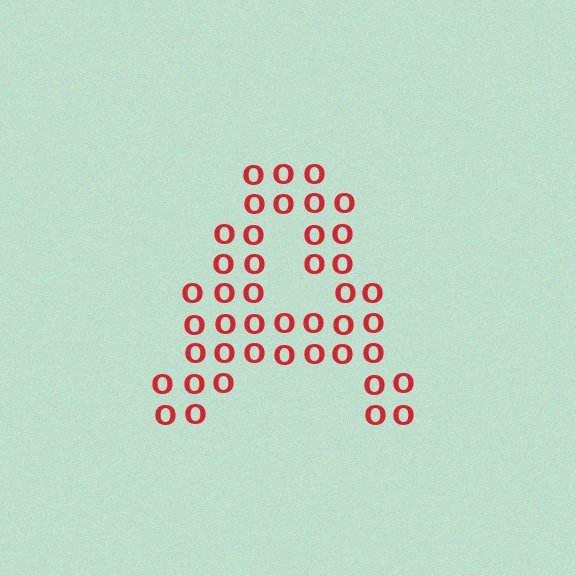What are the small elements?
The small elements are letter O's.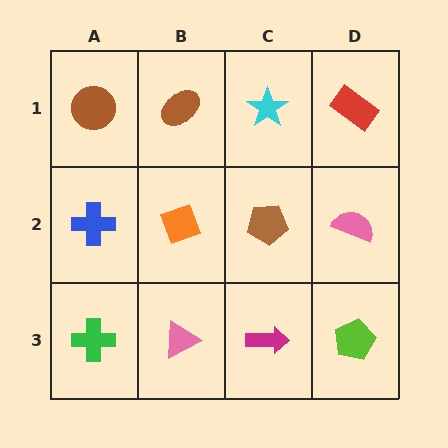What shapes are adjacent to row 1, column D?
A pink semicircle (row 2, column D), a cyan star (row 1, column C).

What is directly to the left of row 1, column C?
A brown ellipse.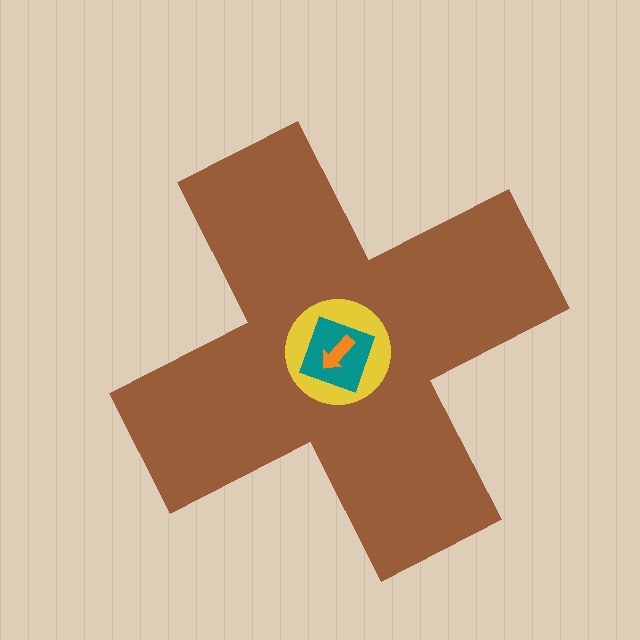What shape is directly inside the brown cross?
The yellow circle.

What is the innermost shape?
The orange arrow.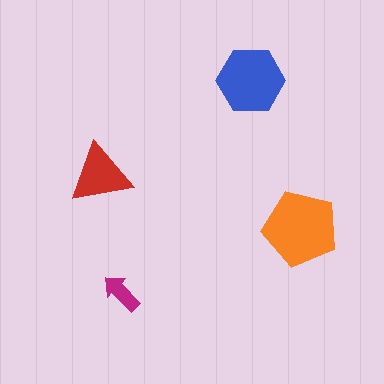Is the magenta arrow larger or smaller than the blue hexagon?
Smaller.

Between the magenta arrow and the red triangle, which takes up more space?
The red triangle.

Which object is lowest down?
The magenta arrow is bottommost.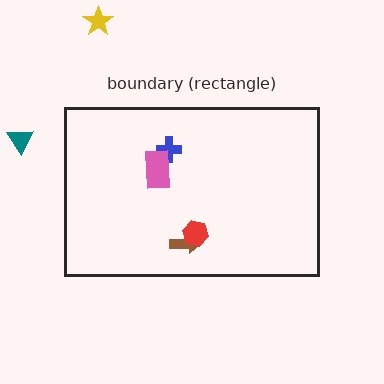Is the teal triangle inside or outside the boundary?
Outside.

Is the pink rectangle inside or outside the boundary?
Inside.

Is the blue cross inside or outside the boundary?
Inside.